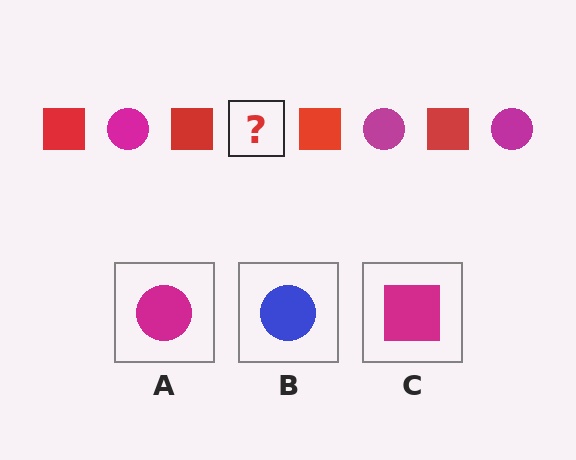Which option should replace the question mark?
Option A.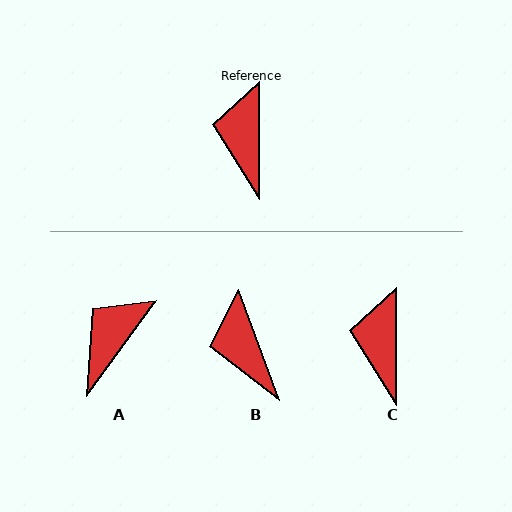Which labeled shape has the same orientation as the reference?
C.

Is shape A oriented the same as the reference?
No, it is off by about 36 degrees.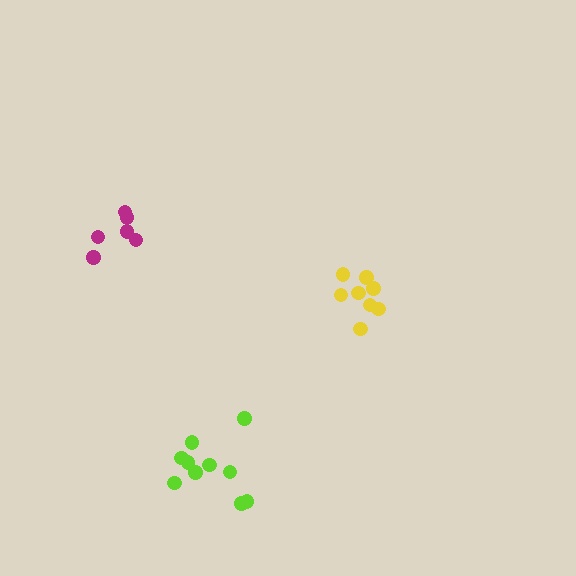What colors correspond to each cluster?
The clusters are colored: magenta, yellow, lime.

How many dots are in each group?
Group 1: 6 dots, Group 2: 8 dots, Group 3: 10 dots (24 total).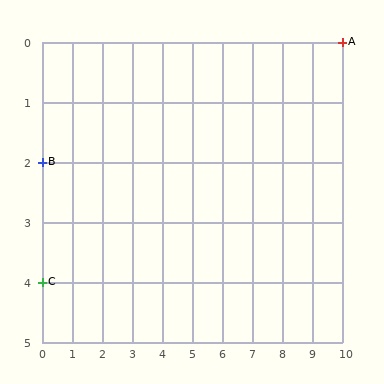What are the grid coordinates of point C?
Point C is at grid coordinates (0, 4).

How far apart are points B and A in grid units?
Points B and A are 10 columns and 2 rows apart (about 10.2 grid units diagonally).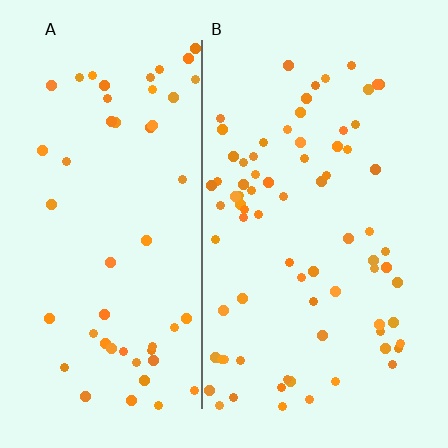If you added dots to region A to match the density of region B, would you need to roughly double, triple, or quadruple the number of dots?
Approximately double.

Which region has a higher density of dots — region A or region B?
B (the right).